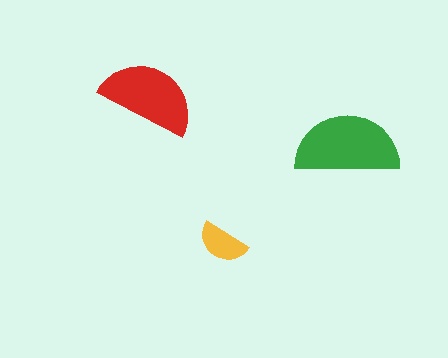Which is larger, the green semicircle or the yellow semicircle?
The green one.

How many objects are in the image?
There are 3 objects in the image.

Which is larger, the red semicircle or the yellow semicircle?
The red one.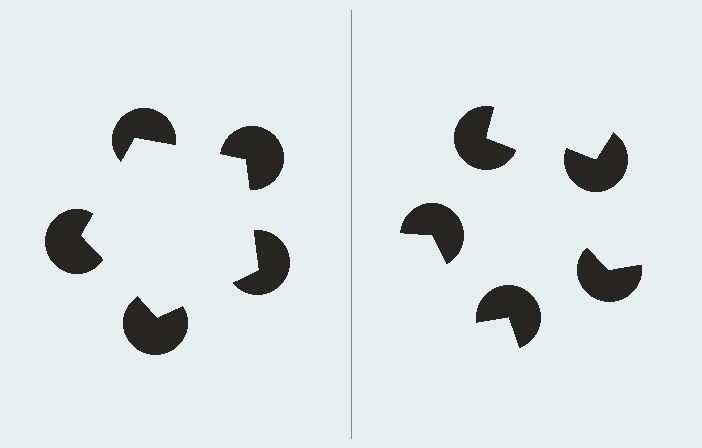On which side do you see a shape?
An illusory pentagon appears on the left side. On the right side the wedge cuts are rotated, so no coherent shape forms.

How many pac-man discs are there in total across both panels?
10 — 5 on each side.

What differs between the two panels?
The pac-man discs are positioned identically on both sides; only the wedge orientations differ. On the left they align to a pentagon; on the right they are misaligned.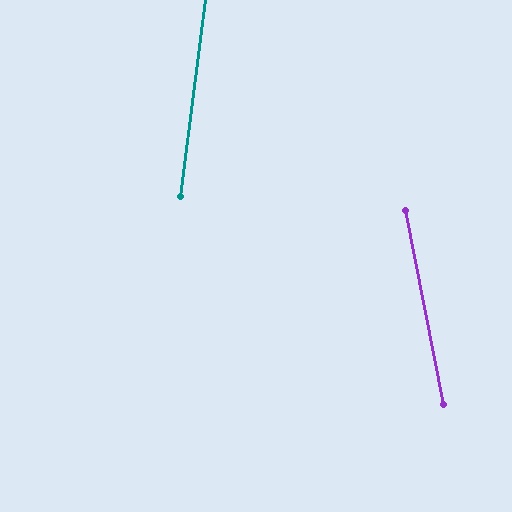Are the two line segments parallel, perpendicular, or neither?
Neither parallel nor perpendicular — they differ by about 18°.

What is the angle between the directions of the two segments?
Approximately 18 degrees.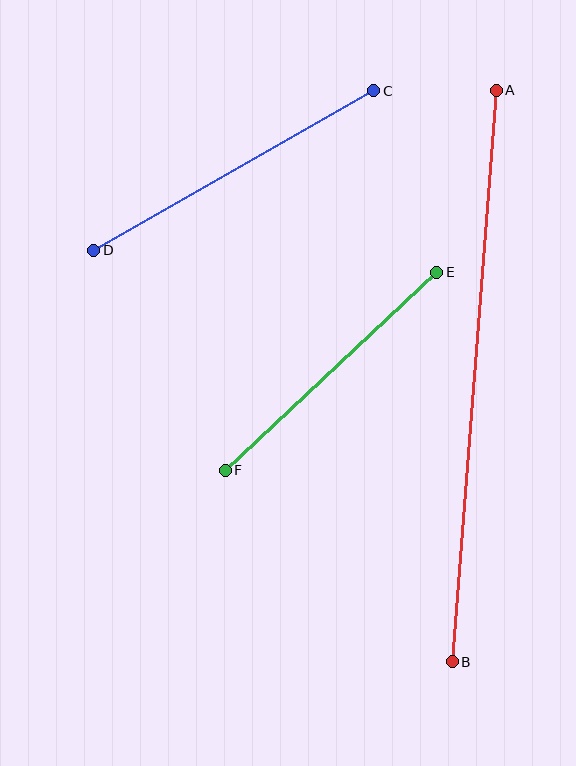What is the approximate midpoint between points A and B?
The midpoint is at approximately (474, 376) pixels.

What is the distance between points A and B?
The distance is approximately 573 pixels.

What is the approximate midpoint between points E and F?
The midpoint is at approximately (331, 371) pixels.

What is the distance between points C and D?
The distance is approximately 322 pixels.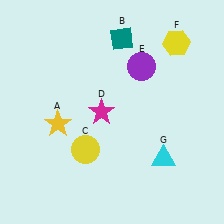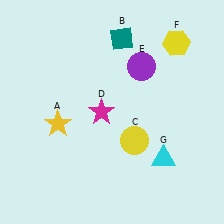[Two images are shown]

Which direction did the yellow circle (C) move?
The yellow circle (C) moved right.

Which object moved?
The yellow circle (C) moved right.